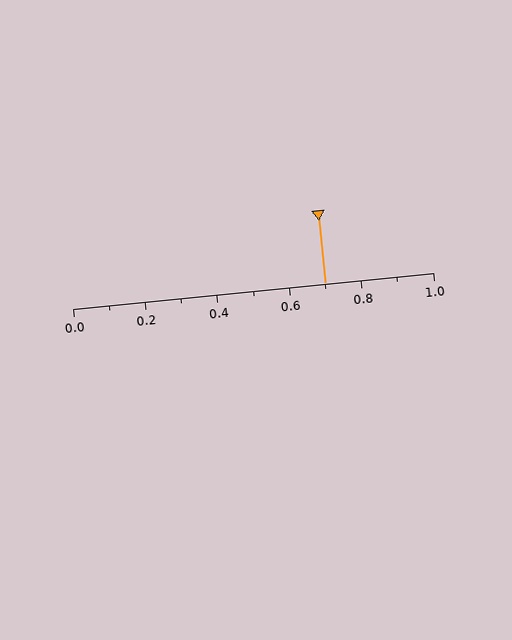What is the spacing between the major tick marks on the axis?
The major ticks are spaced 0.2 apart.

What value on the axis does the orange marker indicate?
The marker indicates approximately 0.7.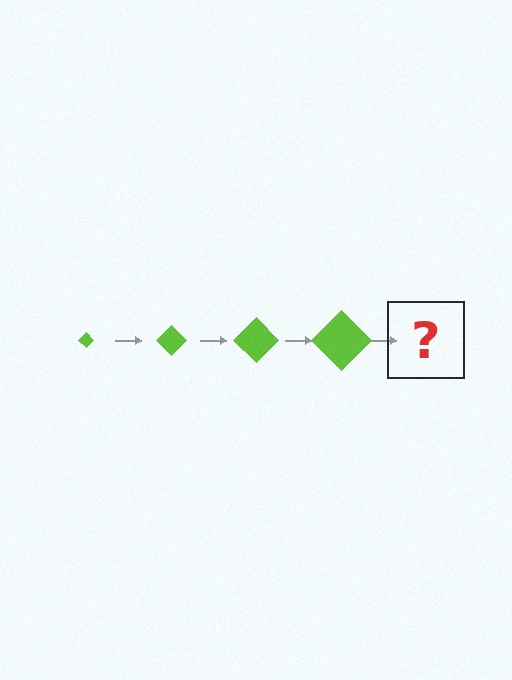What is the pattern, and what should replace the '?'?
The pattern is that the diamond gets progressively larger each step. The '?' should be a lime diamond, larger than the previous one.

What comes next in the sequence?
The next element should be a lime diamond, larger than the previous one.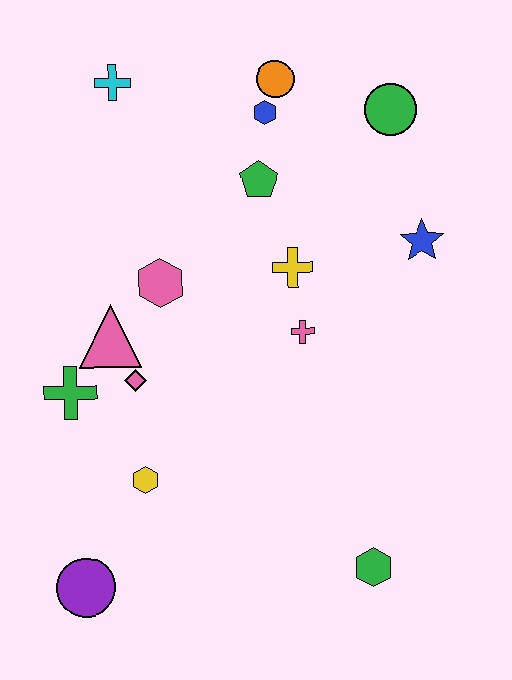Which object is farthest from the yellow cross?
The purple circle is farthest from the yellow cross.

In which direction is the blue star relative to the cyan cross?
The blue star is to the right of the cyan cross.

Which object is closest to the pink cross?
The yellow cross is closest to the pink cross.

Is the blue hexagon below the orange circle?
Yes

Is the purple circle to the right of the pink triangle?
No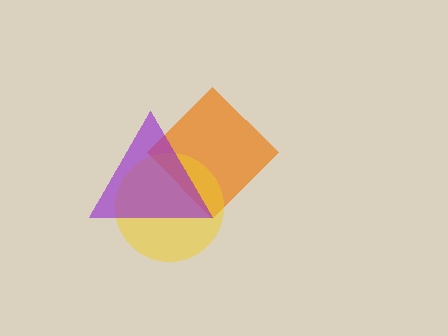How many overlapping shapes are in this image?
There are 3 overlapping shapes in the image.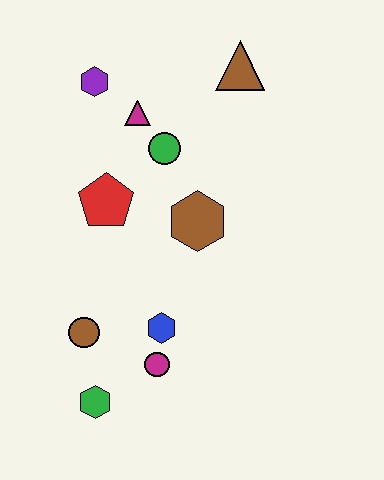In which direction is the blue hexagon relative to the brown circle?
The blue hexagon is to the right of the brown circle.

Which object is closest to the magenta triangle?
The green circle is closest to the magenta triangle.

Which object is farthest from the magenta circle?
The brown triangle is farthest from the magenta circle.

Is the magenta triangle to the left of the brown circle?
No